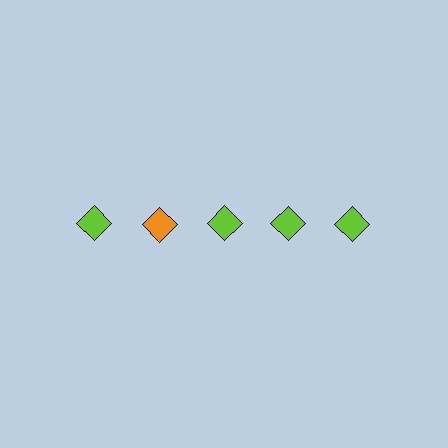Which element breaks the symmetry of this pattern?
The orange diamond in the top row, second from left column breaks the symmetry. All other shapes are lime diamonds.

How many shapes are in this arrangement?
There are 5 shapes arranged in a grid pattern.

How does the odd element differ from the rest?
It has a different color: orange instead of lime.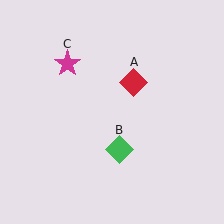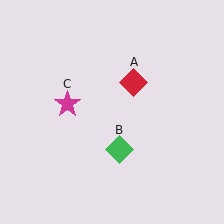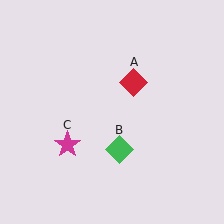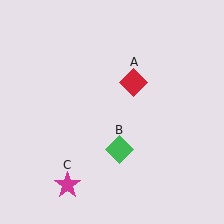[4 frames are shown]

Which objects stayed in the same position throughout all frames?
Red diamond (object A) and green diamond (object B) remained stationary.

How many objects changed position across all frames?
1 object changed position: magenta star (object C).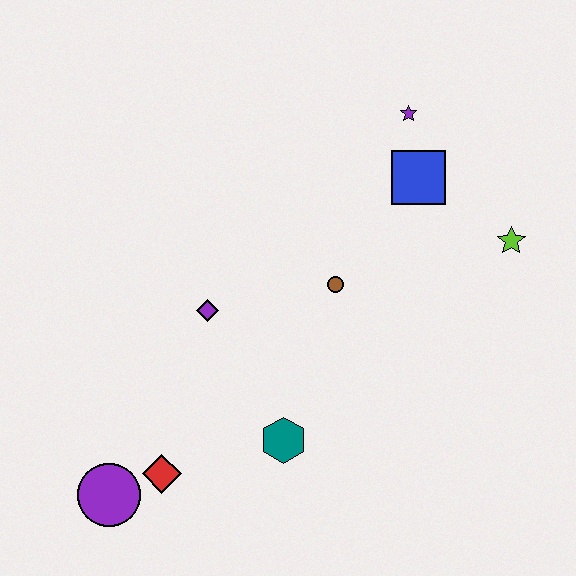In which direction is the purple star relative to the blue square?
The purple star is above the blue square.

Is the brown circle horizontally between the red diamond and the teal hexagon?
No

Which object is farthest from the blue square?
The purple circle is farthest from the blue square.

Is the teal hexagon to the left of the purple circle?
No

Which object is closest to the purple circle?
The red diamond is closest to the purple circle.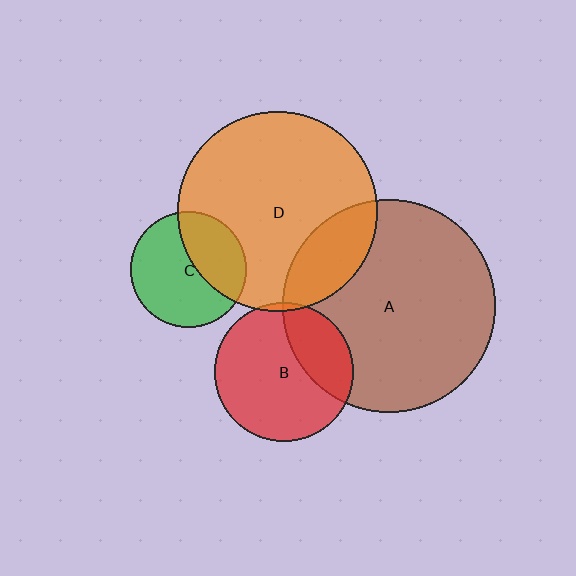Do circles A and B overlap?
Yes.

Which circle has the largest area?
Circle A (brown).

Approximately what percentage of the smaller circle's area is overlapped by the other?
Approximately 30%.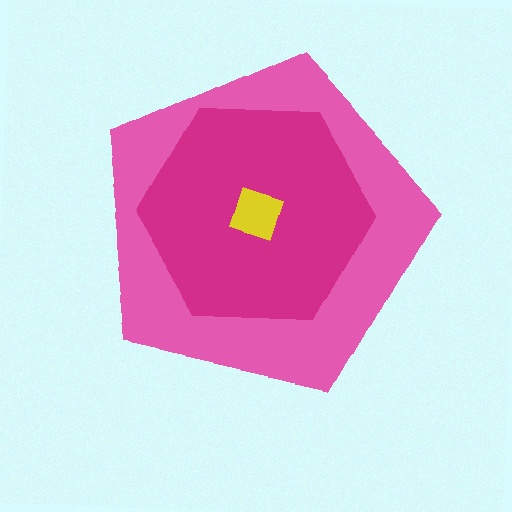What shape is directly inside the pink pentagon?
The magenta hexagon.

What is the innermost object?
The yellow diamond.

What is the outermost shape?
The pink pentagon.